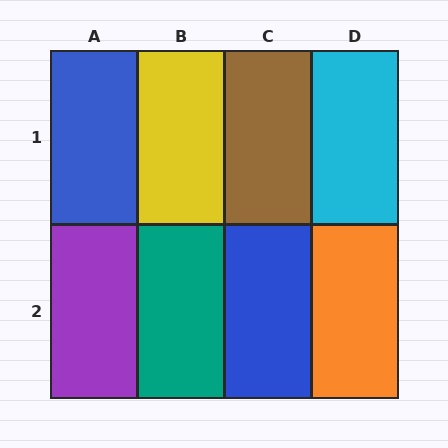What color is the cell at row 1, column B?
Yellow.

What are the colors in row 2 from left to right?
Purple, teal, blue, orange.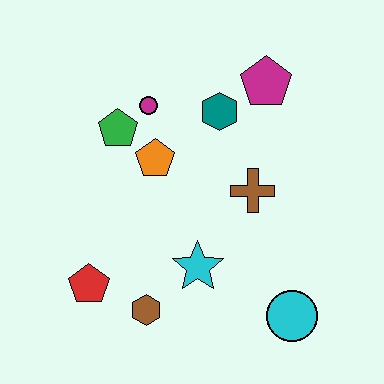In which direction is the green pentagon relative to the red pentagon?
The green pentagon is above the red pentagon.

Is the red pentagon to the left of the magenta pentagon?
Yes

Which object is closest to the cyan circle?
The cyan star is closest to the cyan circle.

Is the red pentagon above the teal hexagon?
No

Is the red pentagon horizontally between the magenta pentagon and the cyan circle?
No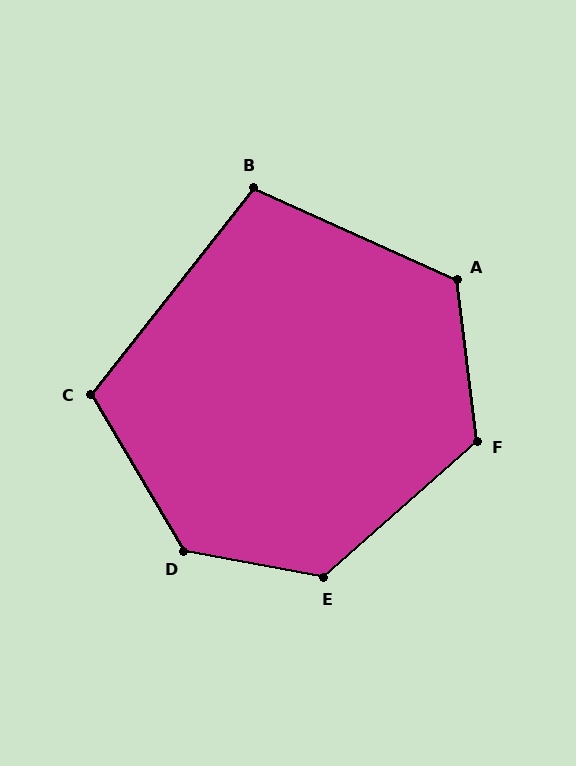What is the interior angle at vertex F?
Approximately 124 degrees (obtuse).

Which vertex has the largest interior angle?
D, at approximately 132 degrees.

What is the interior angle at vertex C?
Approximately 111 degrees (obtuse).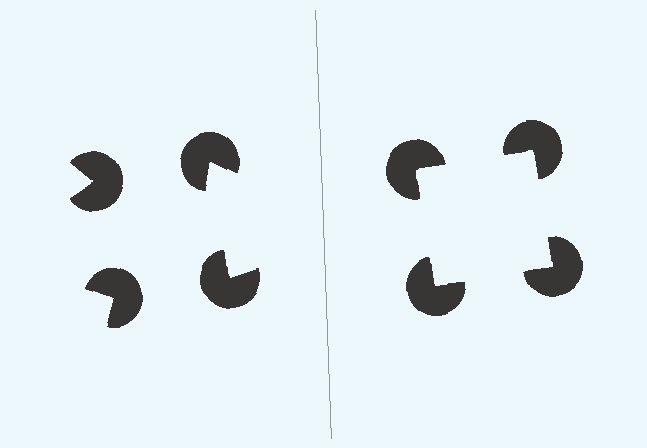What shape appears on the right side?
An illusory square.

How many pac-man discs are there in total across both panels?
8 — 4 on each side.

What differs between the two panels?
The pac-man discs are positioned identically on both sides; only the wedge orientations differ. On the right they align to a square; on the left they are misaligned.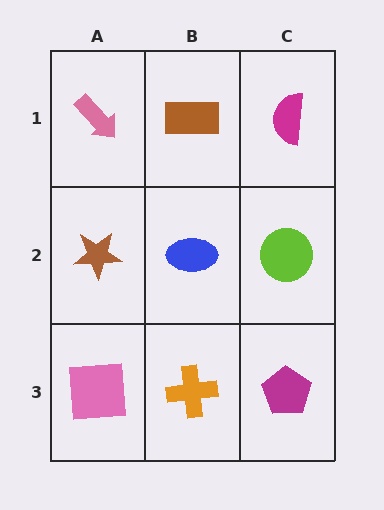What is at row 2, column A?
A brown star.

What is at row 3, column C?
A magenta pentagon.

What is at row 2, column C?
A lime circle.